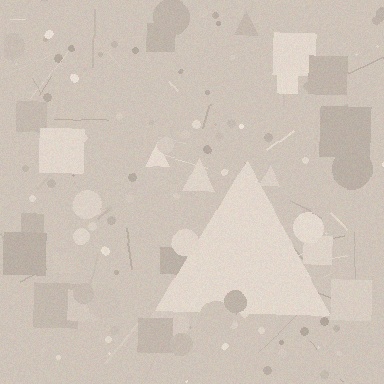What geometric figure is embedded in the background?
A triangle is embedded in the background.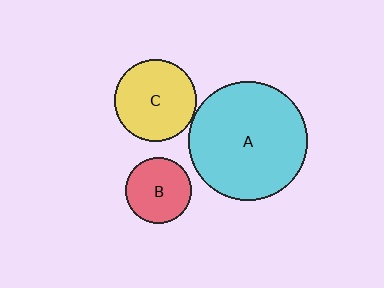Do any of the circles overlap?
No, none of the circles overlap.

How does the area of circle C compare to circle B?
Approximately 1.6 times.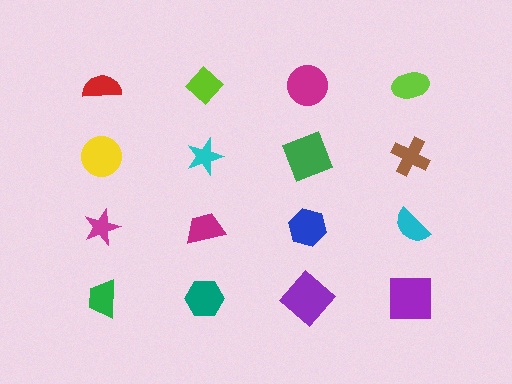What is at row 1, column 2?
A lime diamond.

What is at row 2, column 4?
A brown cross.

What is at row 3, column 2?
A magenta trapezoid.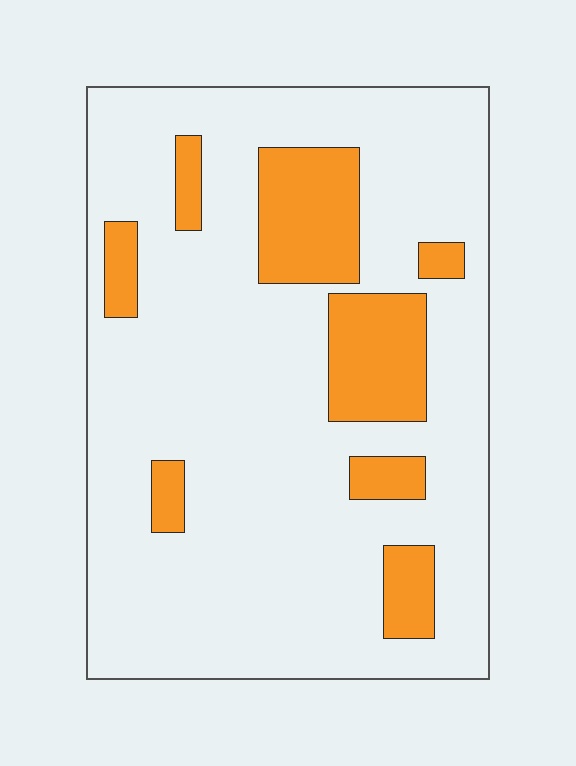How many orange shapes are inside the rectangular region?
8.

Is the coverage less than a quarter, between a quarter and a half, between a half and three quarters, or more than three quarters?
Less than a quarter.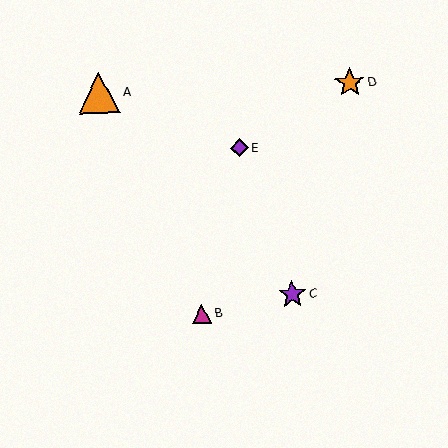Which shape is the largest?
The orange triangle (labeled A) is the largest.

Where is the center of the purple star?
The center of the purple star is at (292, 294).